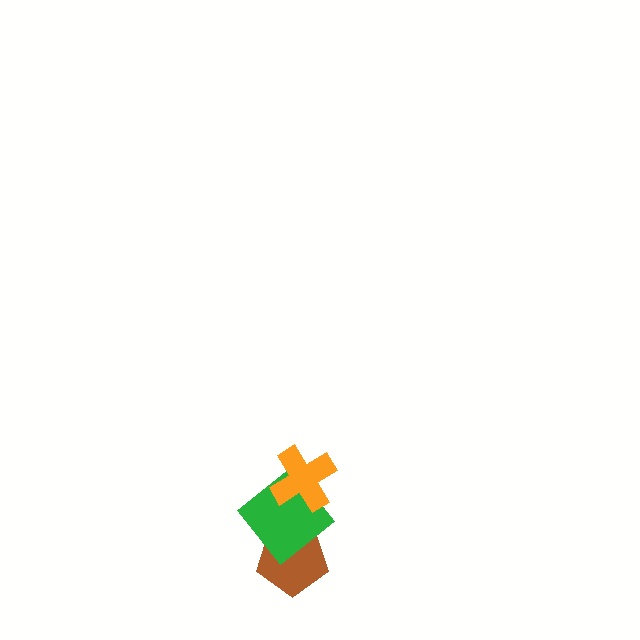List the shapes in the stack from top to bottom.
From top to bottom: the orange cross, the green diamond, the brown pentagon.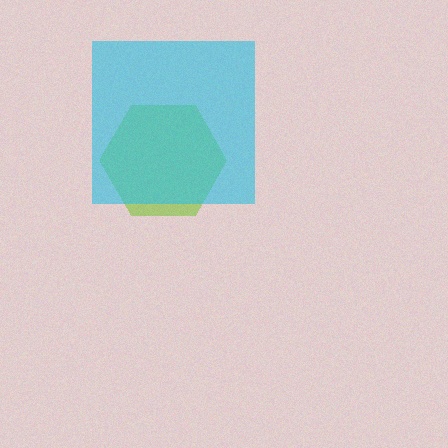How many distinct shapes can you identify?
There are 2 distinct shapes: a lime hexagon, a cyan square.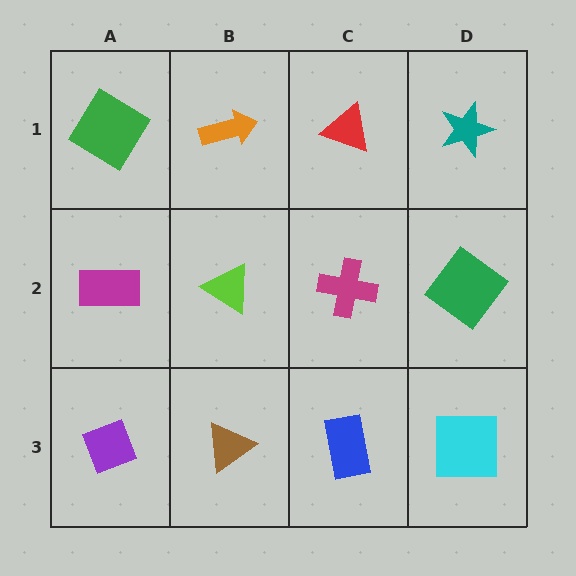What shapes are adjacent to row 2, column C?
A red triangle (row 1, column C), a blue rectangle (row 3, column C), a lime triangle (row 2, column B), a green diamond (row 2, column D).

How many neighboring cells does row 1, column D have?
2.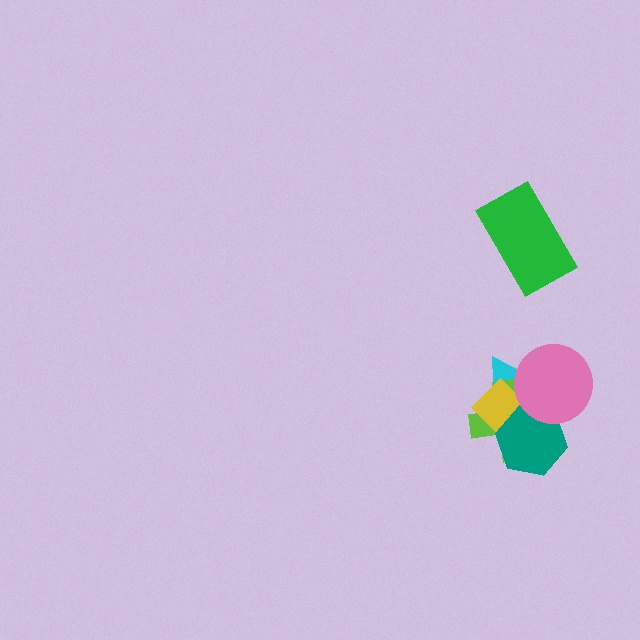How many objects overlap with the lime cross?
4 objects overlap with the lime cross.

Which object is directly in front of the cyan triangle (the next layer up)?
The lime cross is directly in front of the cyan triangle.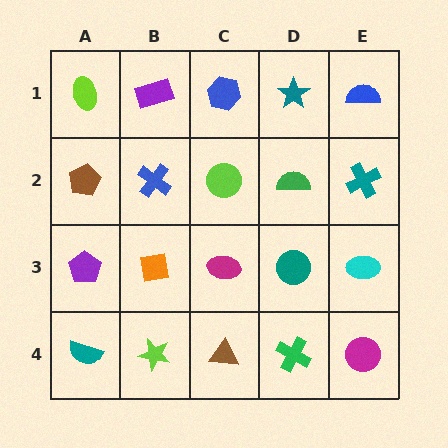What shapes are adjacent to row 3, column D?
A green semicircle (row 2, column D), a green cross (row 4, column D), a magenta ellipse (row 3, column C), a cyan ellipse (row 3, column E).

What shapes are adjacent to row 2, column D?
A teal star (row 1, column D), a teal circle (row 3, column D), a lime circle (row 2, column C), a teal cross (row 2, column E).